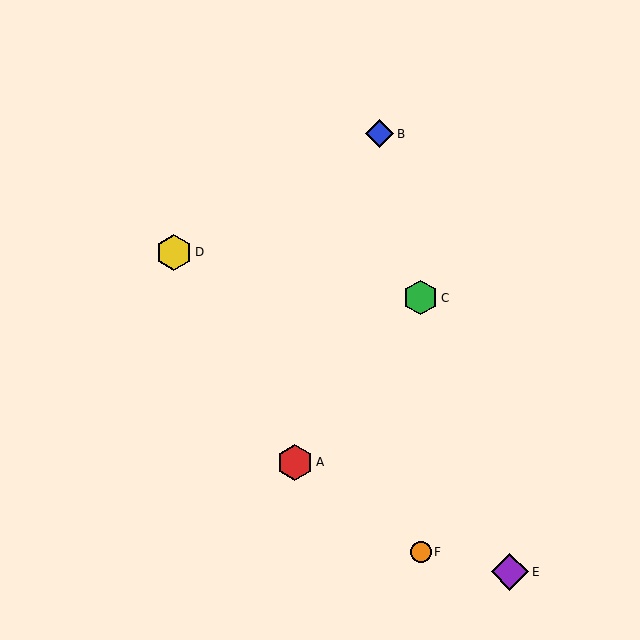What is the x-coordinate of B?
Object B is at x≈380.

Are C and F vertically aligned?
Yes, both are at x≈421.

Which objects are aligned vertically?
Objects C, F are aligned vertically.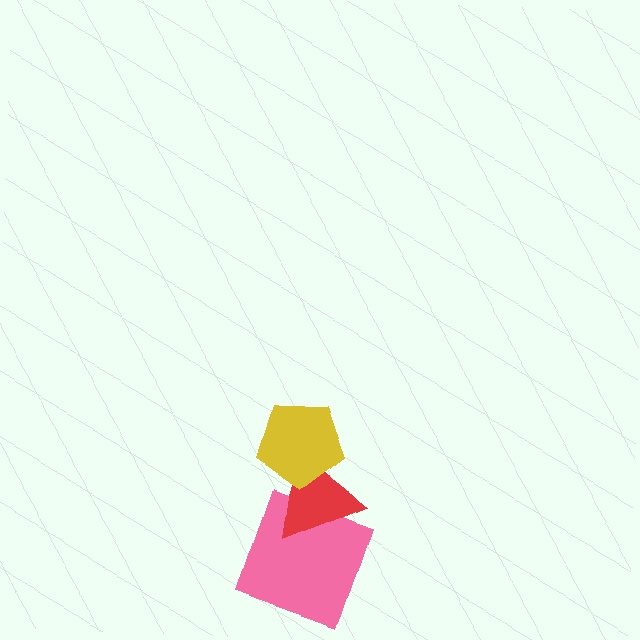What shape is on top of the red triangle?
The yellow pentagon is on top of the red triangle.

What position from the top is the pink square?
The pink square is 3rd from the top.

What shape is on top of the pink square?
The red triangle is on top of the pink square.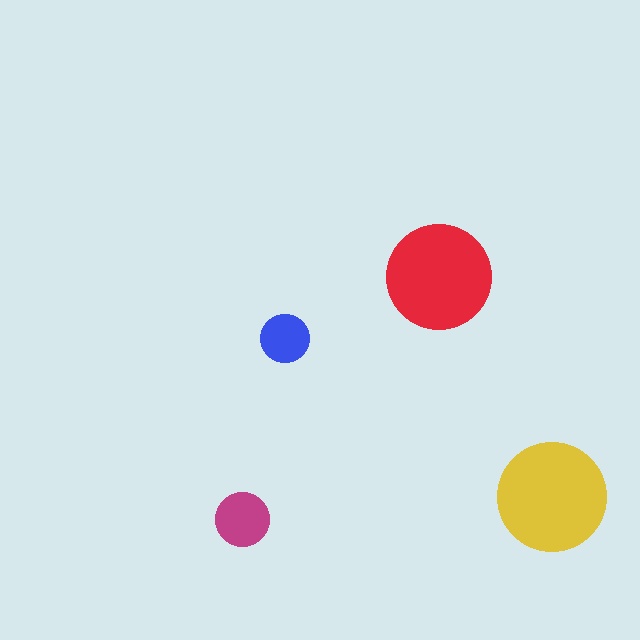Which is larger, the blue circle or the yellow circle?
The yellow one.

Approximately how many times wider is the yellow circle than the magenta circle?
About 2 times wider.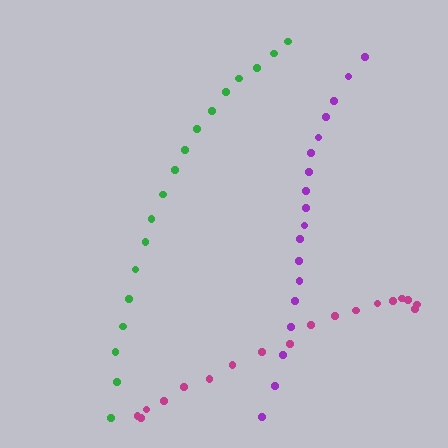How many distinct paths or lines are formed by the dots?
There are 3 distinct paths.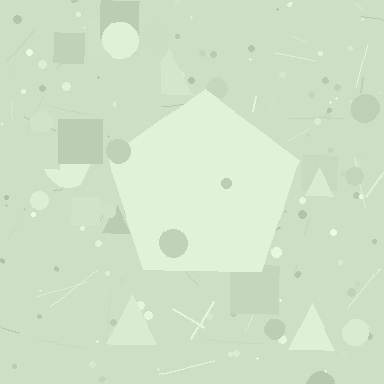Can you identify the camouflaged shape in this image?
The camouflaged shape is a pentagon.